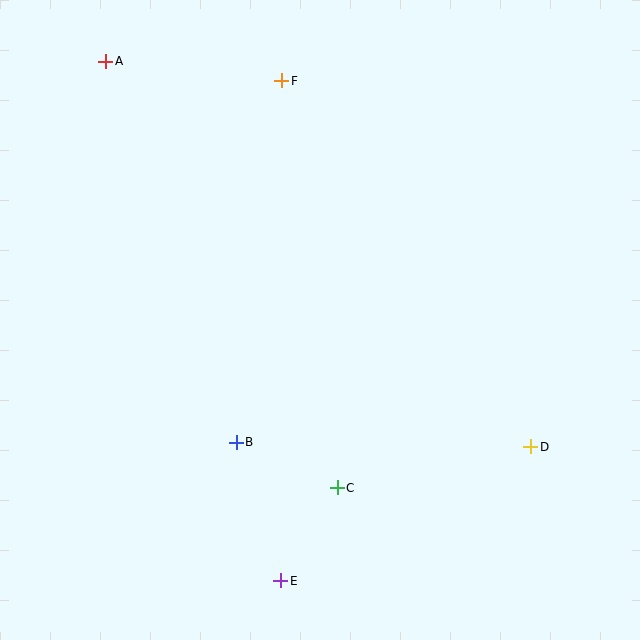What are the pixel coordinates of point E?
Point E is at (281, 581).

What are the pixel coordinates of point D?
Point D is at (531, 447).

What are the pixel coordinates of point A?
Point A is at (106, 61).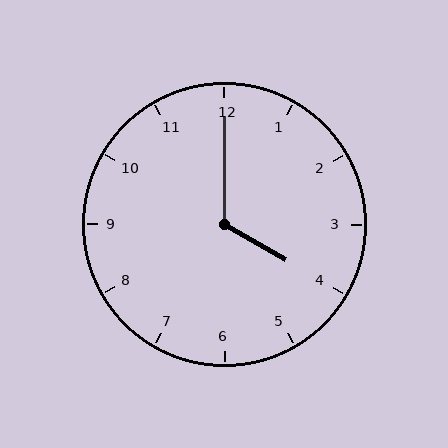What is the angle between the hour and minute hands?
Approximately 120 degrees.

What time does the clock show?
4:00.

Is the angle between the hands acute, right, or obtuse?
It is obtuse.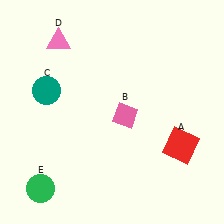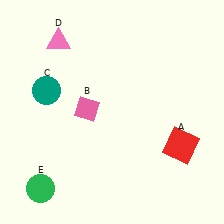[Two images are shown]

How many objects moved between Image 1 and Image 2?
1 object moved between the two images.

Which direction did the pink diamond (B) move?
The pink diamond (B) moved left.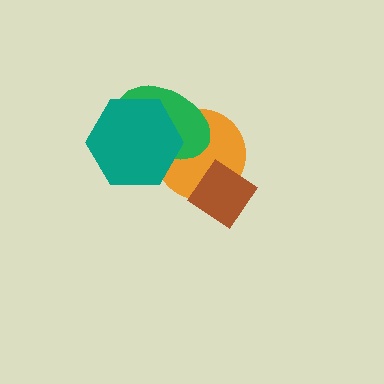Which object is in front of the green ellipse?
The teal hexagon is in front of the green ellipse.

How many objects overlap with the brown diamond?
1 object overlaps with the brown diamond.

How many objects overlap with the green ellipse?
2 objects overlap with the green ellipse.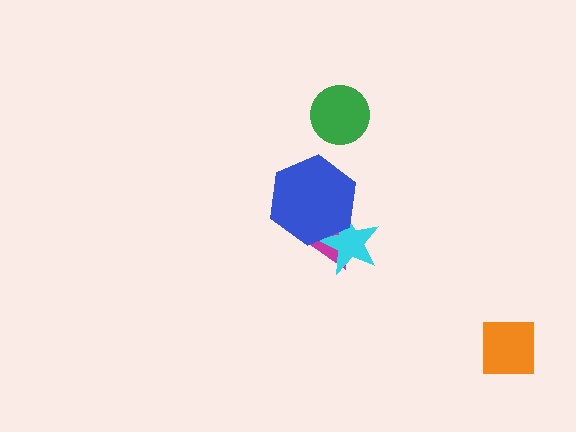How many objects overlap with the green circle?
0 objects overlap with the green circle.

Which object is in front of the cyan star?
The blue hexagon is in front of the cyan star.